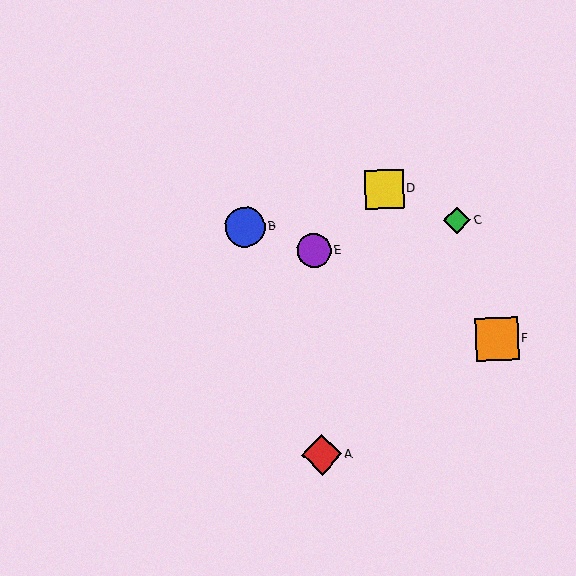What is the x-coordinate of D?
Object D is at x≈384.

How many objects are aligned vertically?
2 objects (A, E) are aligned vertically.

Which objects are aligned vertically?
Objects A, E are aligned vertically.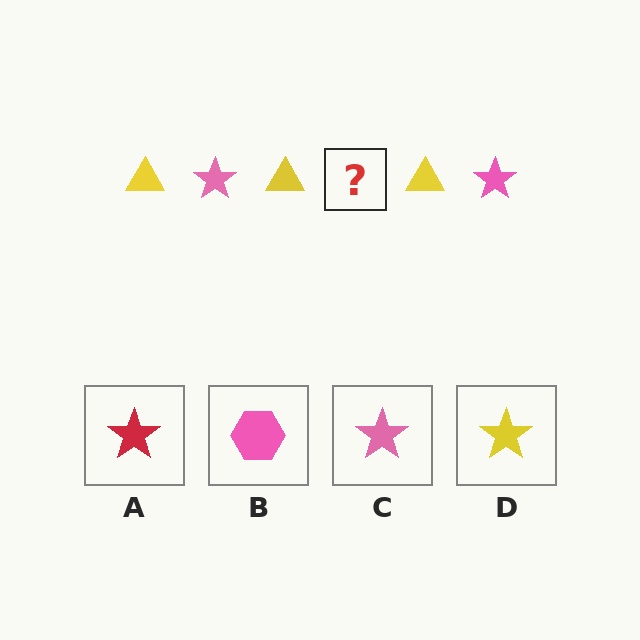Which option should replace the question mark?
Option C.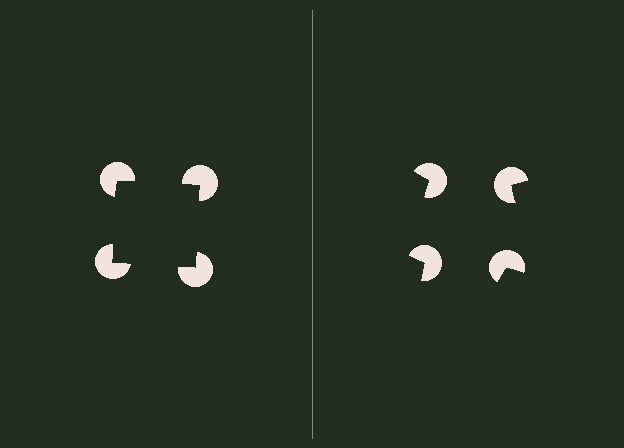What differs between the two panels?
The pac-man discs are positioned identically on both sides; only the wedge orientations differ. On the left they align to a square; on the right they are misaligned.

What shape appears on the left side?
An illusory square.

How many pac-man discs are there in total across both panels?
8 — 4 on each side.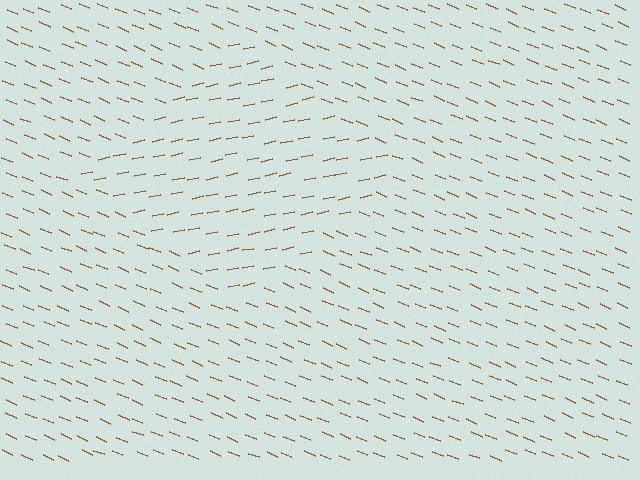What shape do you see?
I see a diamond.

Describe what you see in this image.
The image is filled with small brown line segments. A diamond region in the image has lines oriented differently from the surrounding lines, creating a visible texture boundary.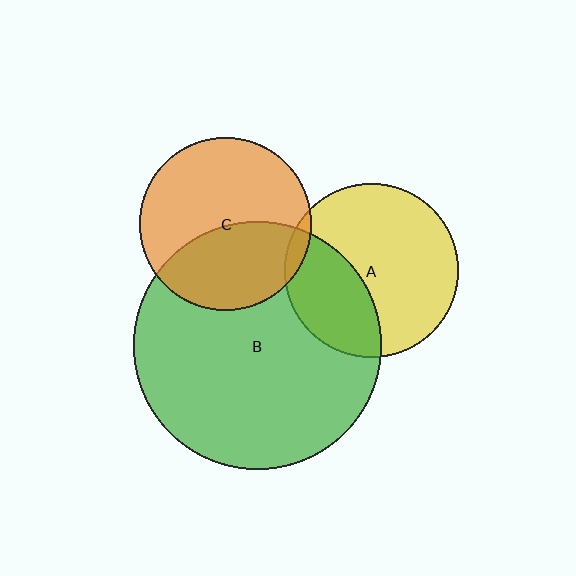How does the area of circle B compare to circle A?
Approximately 2.0 times.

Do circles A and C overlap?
Yes.